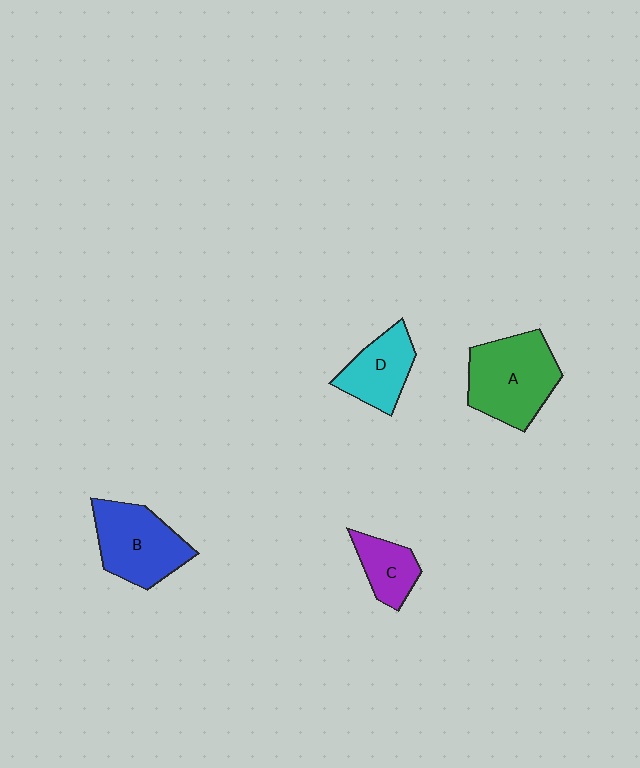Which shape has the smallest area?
Shape C (purple).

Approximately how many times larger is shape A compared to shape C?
Approximately 2.1 times.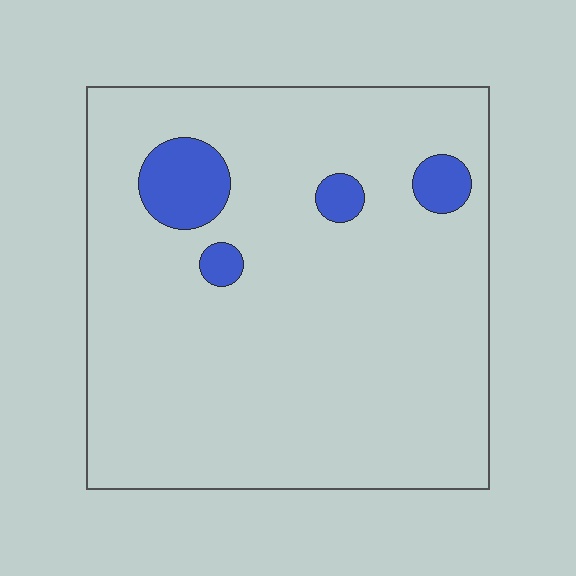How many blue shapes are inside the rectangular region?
4.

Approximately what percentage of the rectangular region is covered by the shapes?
Approximately 10%.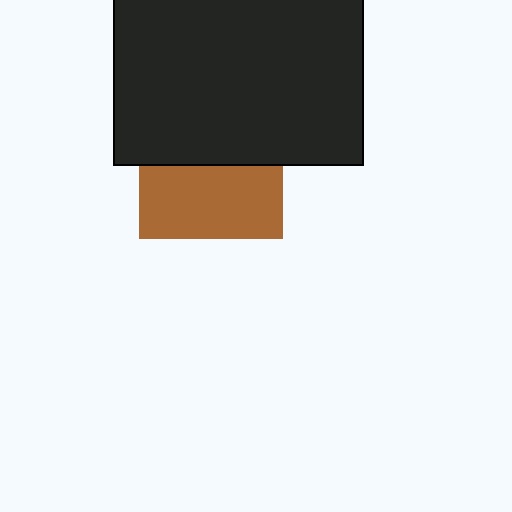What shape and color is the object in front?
The object in front is a black rectangle.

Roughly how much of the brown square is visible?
About half of it is visible (roughly 51%).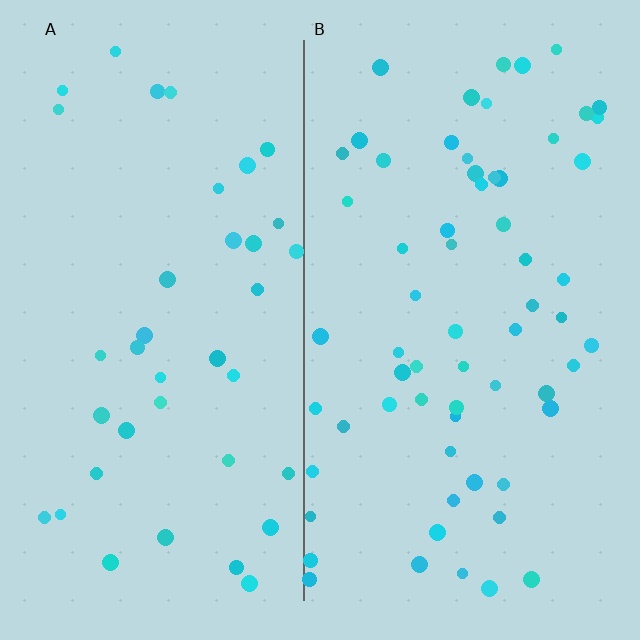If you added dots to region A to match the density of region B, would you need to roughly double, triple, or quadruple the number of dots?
Approximately double.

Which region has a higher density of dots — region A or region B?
B (the right).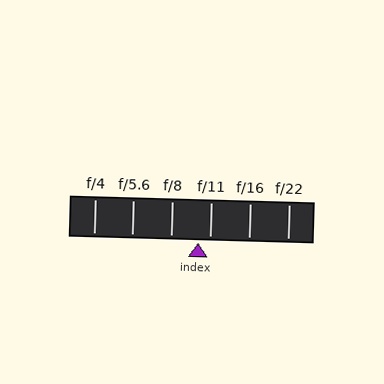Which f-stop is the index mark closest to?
The index mark is closest to f/11.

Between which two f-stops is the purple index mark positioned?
The index mark is between f/8 and f/11.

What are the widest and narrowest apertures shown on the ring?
The widest aperture shown is f/4 and the narrowest is f/22.